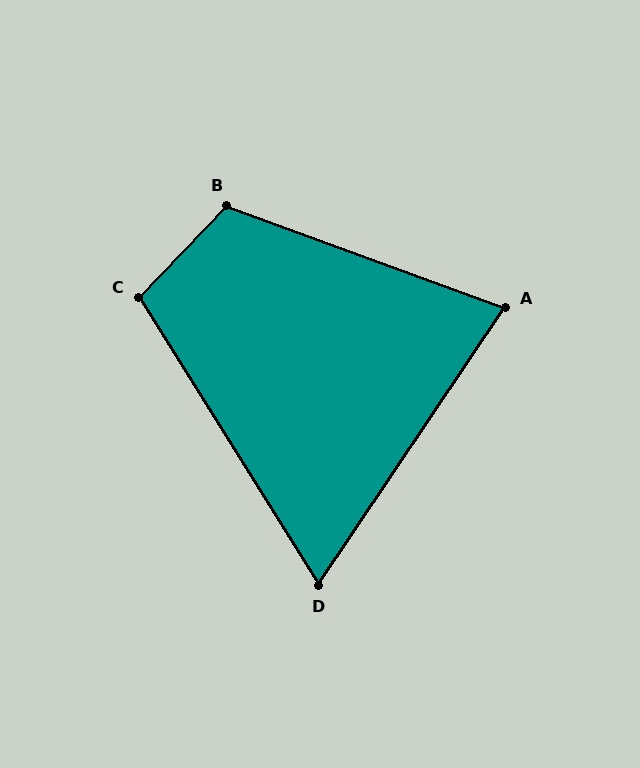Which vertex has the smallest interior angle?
D, at approximately 66 degrees.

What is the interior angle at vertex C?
Approximately 104 degrees (obtuse).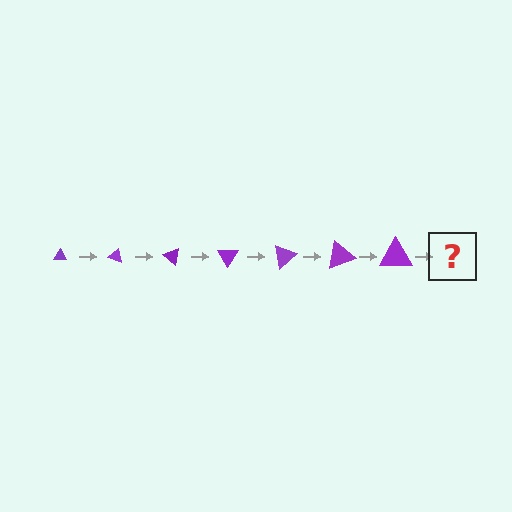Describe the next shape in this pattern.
It should be a triangle, larger than the previous one and rotated 140 degrees from the start.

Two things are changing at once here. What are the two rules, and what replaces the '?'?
The two rules are that the triangle grows larger each step and it rotates 20 degrees each step. The '?' should be a triangle, larger than the previous one and rotated 140 degrees from the start.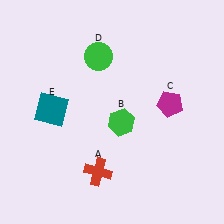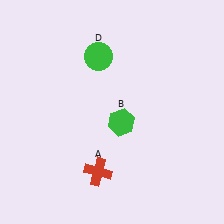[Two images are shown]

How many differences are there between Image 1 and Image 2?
There are 2 differences between the two images.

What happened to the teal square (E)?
The teal square (E) was removed in Image 2. It was in the top-left area of Image 1.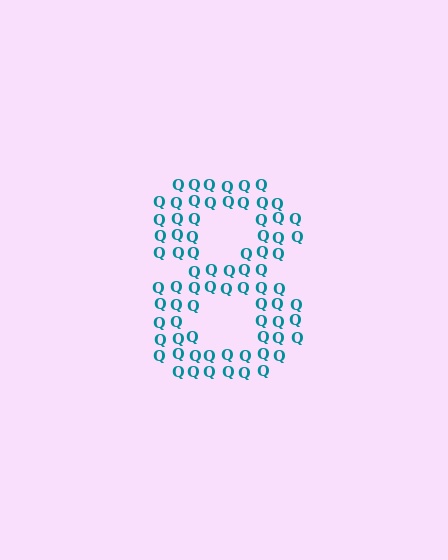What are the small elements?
The small elements are letter Q's.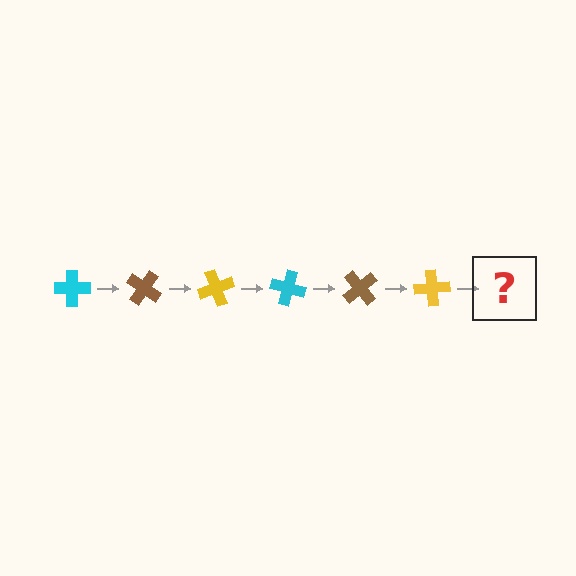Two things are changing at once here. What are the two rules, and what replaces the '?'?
The two rules are that it rotates 35 degrees each step and the color cycles through cyan, brown, and yellow. The '?' should be a cyan cross, rotated 210 degrees from the start.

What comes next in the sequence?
The next element should be a cyan cross, rotated 210 degrees from the start.